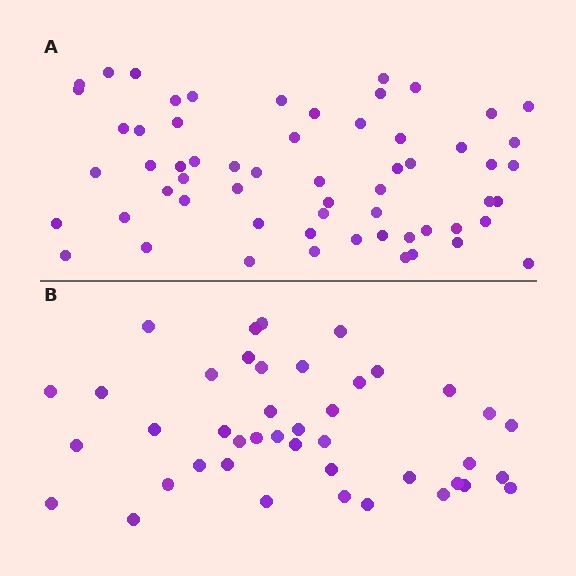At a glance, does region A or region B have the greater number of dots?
Region A (the top region) has more dots.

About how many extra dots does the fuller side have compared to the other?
Region A has approximately 20 more dots than region B.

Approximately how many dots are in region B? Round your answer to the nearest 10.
About 40 dots. (The exact count is 42, which rounds to 40.)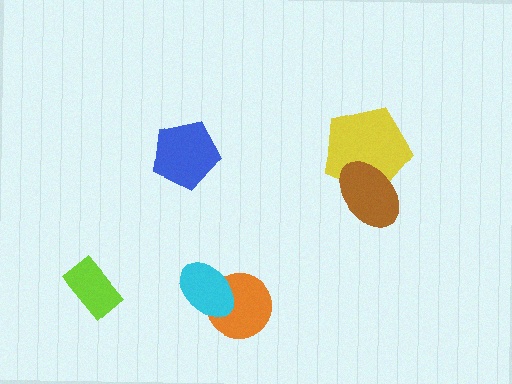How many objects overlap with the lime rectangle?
0 objects overlap with the lime rectangle.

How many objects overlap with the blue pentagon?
0 objects overlap with the blue pentagon.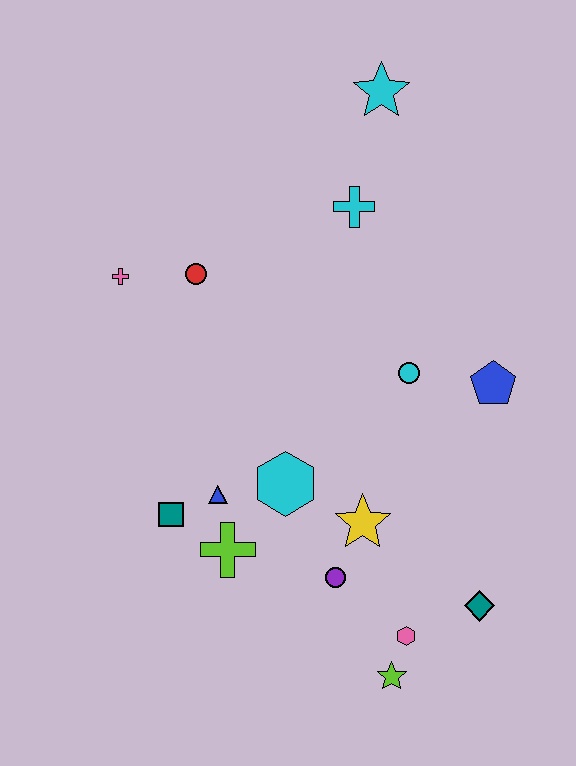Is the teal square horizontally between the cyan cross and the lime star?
No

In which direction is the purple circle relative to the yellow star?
The purple circle is below the yellow star.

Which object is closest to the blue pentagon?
The cyan circle is closest to the blue pentagon.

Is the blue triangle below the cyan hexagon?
Yes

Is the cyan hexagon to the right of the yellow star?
No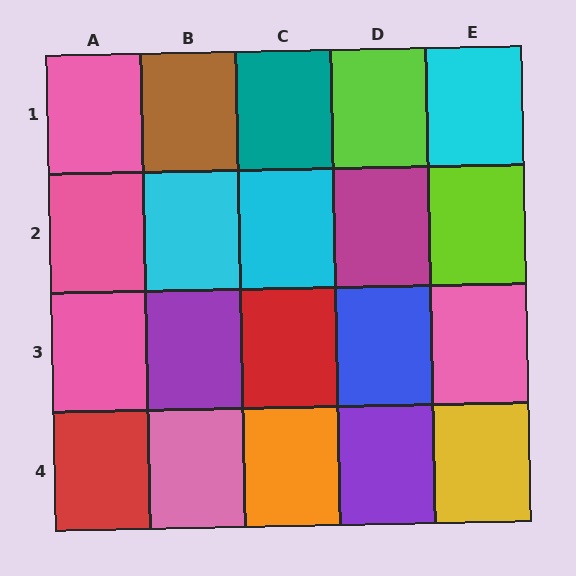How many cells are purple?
2 cells are purple.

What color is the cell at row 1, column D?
Lime.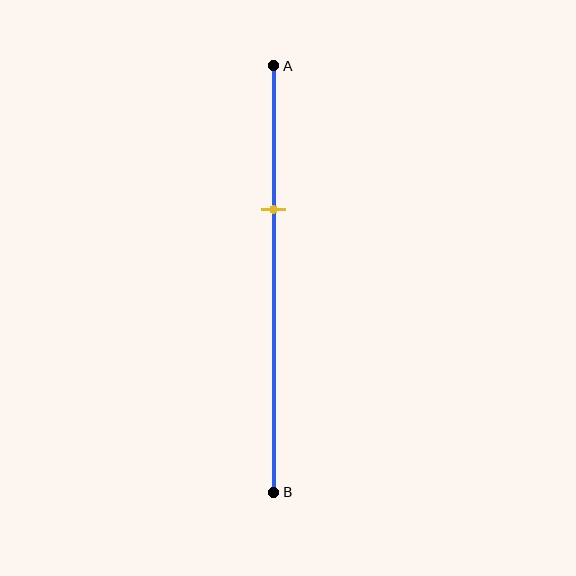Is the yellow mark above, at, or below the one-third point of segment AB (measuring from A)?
The yellow mark is approximately at the one-third point of segment AB.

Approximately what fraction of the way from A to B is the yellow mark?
The yellow mark is approximately 35% of the way from A to B.